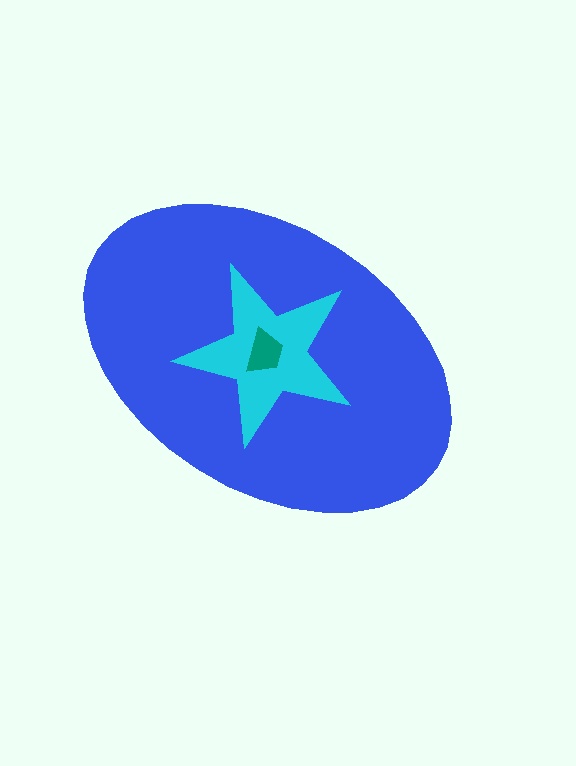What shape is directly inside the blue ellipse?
The cyan star.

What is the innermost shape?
The teal trapezoid.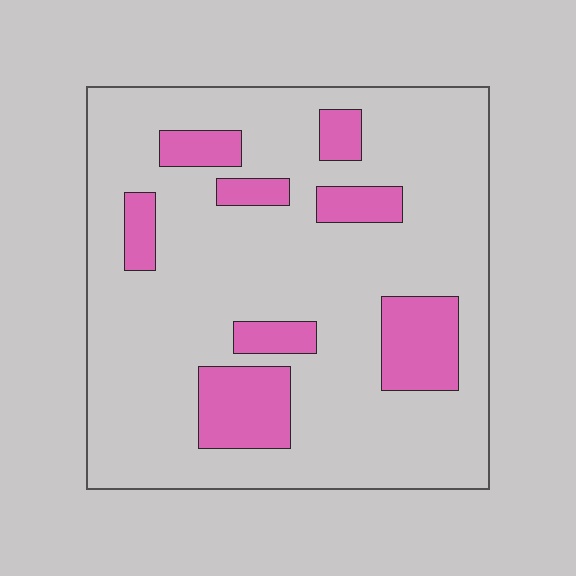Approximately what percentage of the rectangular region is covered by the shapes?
Approximately 20%.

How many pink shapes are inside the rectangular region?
8.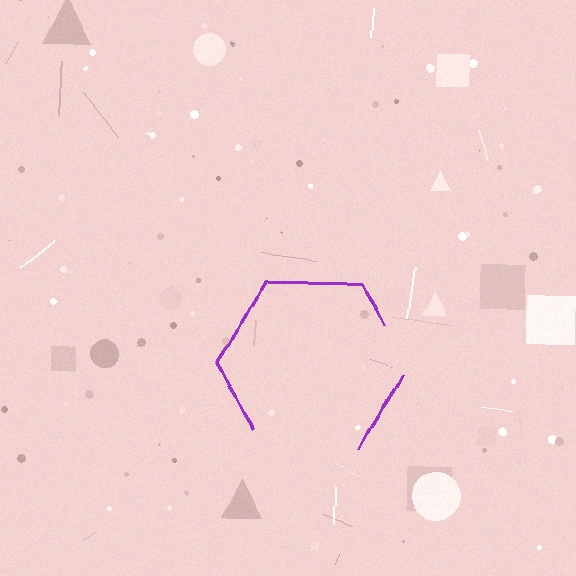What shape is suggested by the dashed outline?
The dashed outline suggests a hexagon.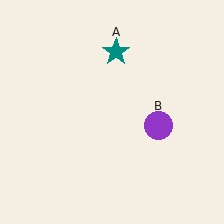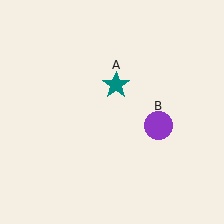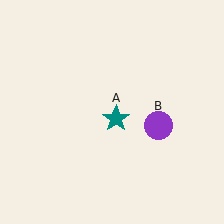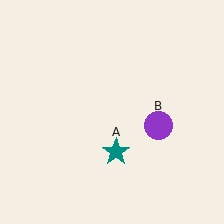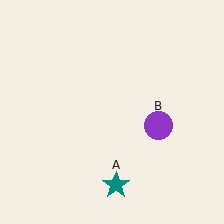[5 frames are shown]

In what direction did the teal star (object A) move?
The teal star (object A) moved down.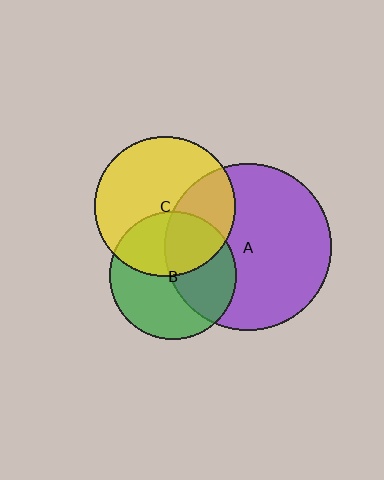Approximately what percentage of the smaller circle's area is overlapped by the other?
Approximately 40%.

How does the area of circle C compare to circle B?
Approximately 1.2 times.